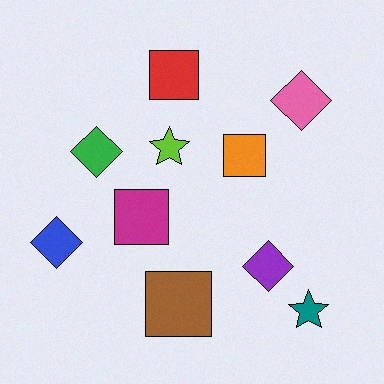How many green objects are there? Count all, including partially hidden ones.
There is 1 green object.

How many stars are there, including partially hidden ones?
There are 2 stars.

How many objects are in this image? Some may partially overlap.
There are 10 objects.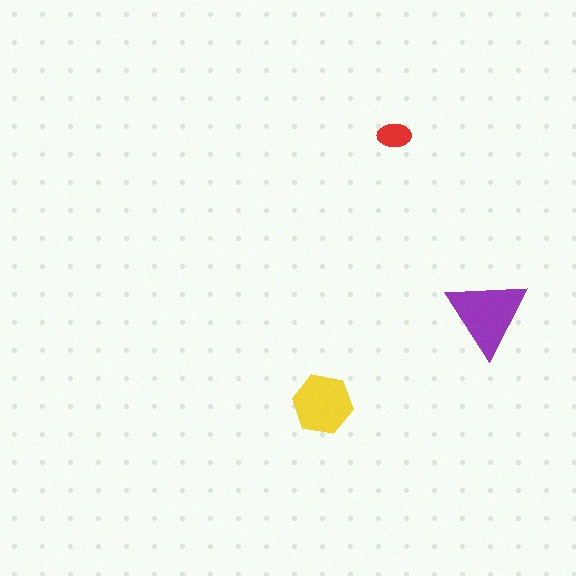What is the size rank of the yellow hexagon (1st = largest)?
2nd.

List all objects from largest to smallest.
The purple triangle, the yellow hexagon, the red ellipse.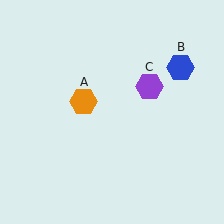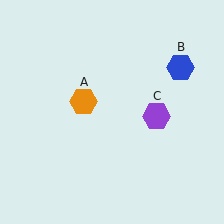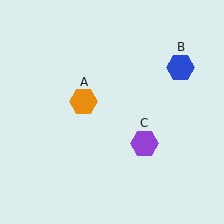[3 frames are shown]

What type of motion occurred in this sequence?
The purple hexagon (object C) rotated clockwise around the center of the scene.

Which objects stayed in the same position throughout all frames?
Orange hexagon (object A) and blue hexagon (object B) remained stationary.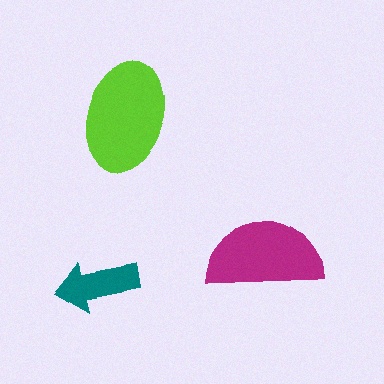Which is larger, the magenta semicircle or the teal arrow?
The magenta semicircle.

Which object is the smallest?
The teal arrow.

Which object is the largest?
The lime ellipse.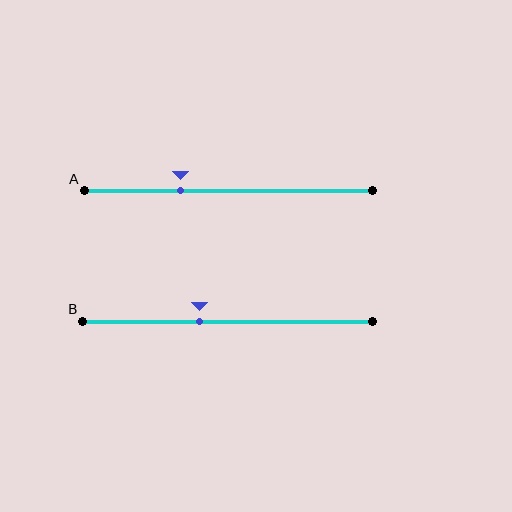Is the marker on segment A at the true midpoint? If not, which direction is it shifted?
No, the marker on segment A is shifted to the left by about 17% of the segment length.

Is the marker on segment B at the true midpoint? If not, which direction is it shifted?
No, the marker on segment B is shifted to the left by about 10% of the segment length.